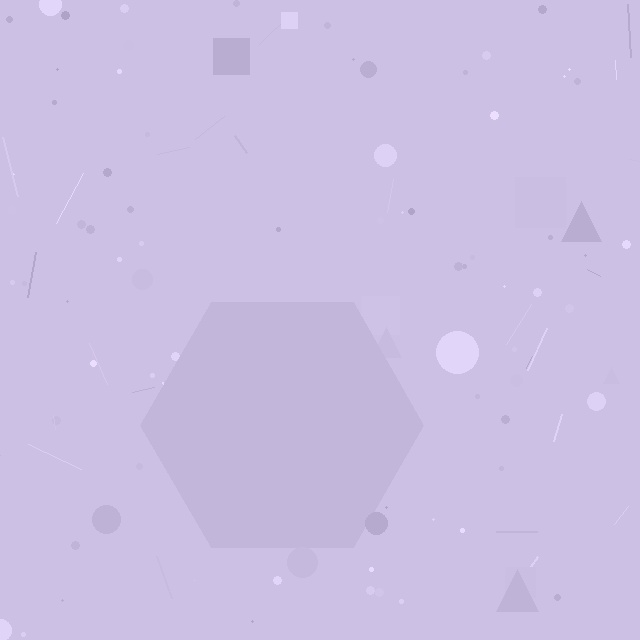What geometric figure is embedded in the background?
A hexagon is embedded in the background.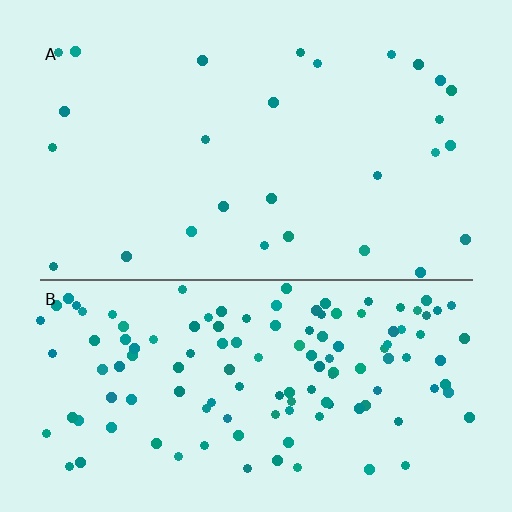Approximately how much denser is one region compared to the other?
Approximately 4.7× — region B over region A.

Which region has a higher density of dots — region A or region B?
B (the bottom).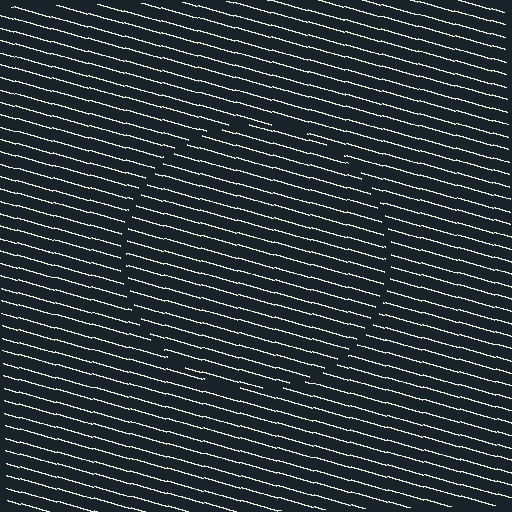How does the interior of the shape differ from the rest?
The interior of the shape contains the same grating, shifted by half a period — the contour is defined by the phase discontinuity where line-ends from the inner and outer gratings abut.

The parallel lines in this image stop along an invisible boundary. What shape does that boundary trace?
An illusory circle. The interior of the shape contains the same grating, shifted by half a period — the contour is defined by the phase discontinuity where line-ends from the inner and outer gratings abut.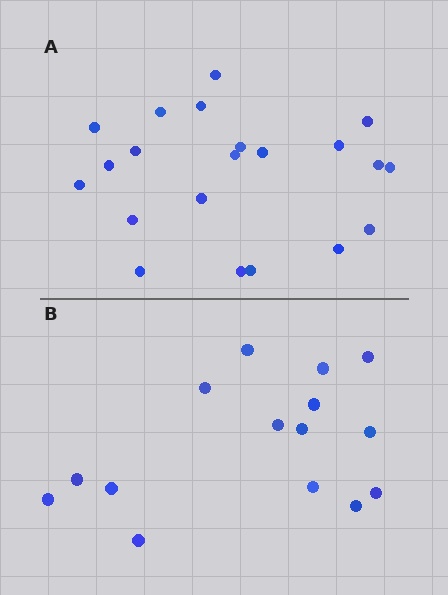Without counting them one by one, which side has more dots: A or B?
Region A (the top region) has more dots.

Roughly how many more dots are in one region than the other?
Region A has about 6 more dots than region B.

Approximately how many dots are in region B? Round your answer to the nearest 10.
About 20 dots. (The exact count is 15, which rounds to 20.)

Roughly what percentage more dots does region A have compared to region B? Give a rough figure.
About 40% more.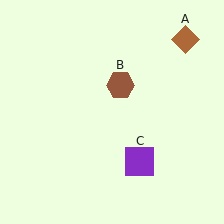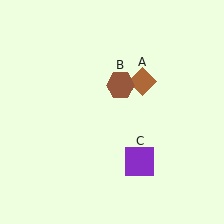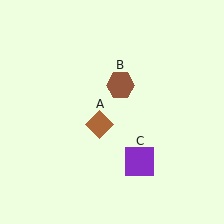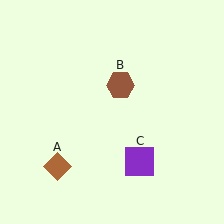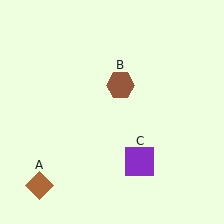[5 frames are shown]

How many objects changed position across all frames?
1 object changed position: brown diamond (object A).